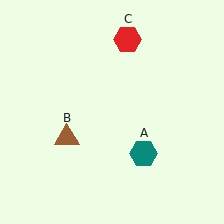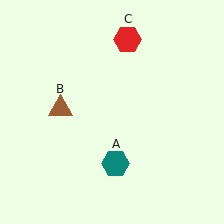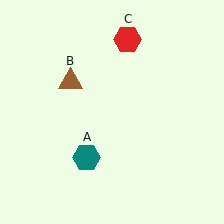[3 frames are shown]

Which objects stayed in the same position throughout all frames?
Red hexagon (object C) remained stationary.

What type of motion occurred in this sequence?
The teal hexagon (object A), brown triangle (object B) rotated clockwise around the center of the scene.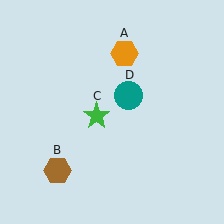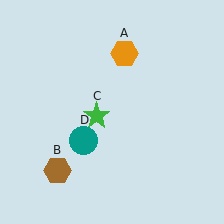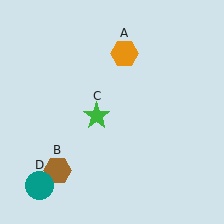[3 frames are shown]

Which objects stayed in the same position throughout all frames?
Orange hexagon (object A) and brown hexagon (object B) and green star (object C) remained stationary.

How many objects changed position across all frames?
1 object changed position: teal circle (object D).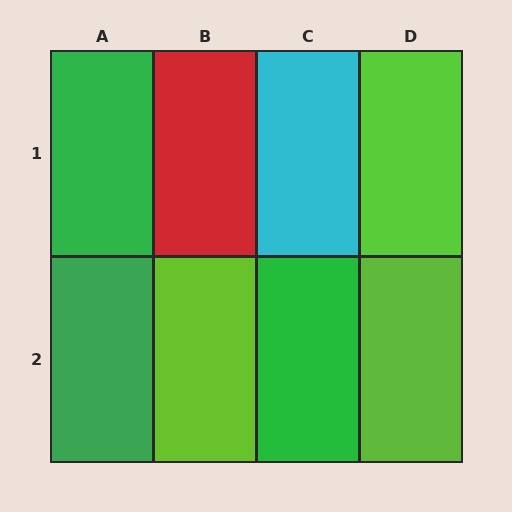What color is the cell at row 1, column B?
Red.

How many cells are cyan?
1 cell is cyan.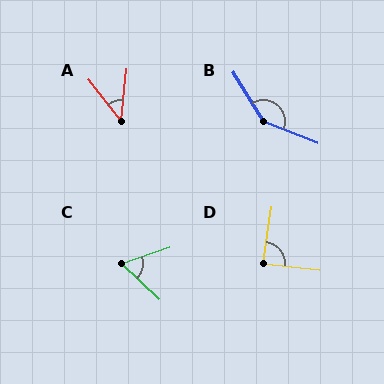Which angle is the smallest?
A, at approximately 45 degrees.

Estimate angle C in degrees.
Approximately 62 degrees.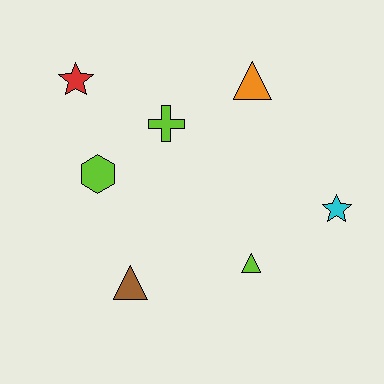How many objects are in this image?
There are 7 objects.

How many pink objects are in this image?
There are no pink objects.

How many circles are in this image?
There are no circles.